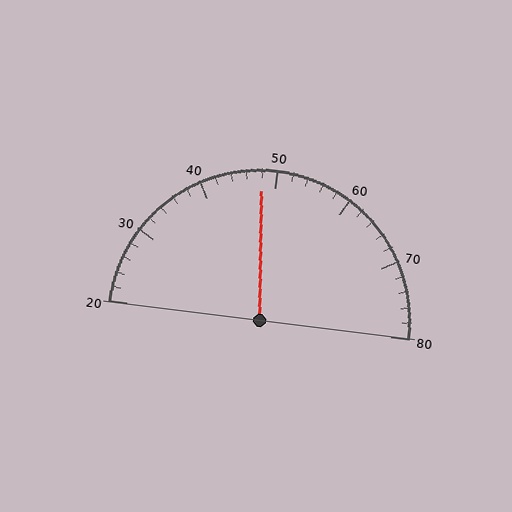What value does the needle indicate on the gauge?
The needle indicates approximately 48.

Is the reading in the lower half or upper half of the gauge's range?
The reading is in the lower half of the range (20 to 80).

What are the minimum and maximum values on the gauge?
The gauge ranges from 20 to 80.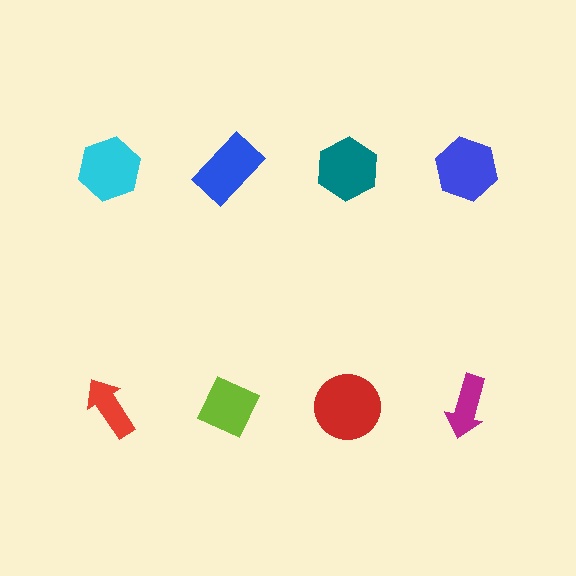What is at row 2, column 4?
A magenta arrow.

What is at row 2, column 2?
A lime diamond.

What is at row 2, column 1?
A red arrow.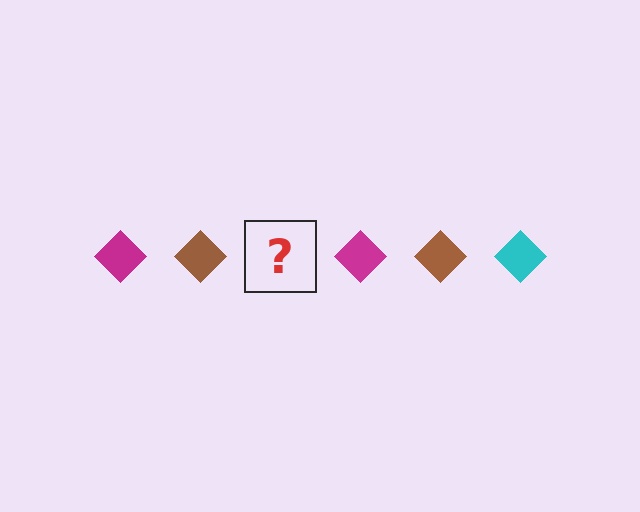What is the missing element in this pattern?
The missing element is a cyan diamond.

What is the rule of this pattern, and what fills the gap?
The rule is that the pattern cycles through magenta, brown, cyan diamonds. The gap should be filled with a cyan diamond.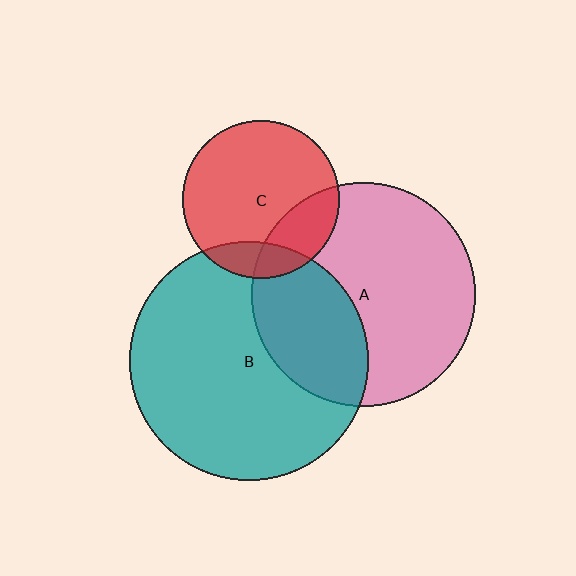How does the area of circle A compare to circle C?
Approximately 2.0 times.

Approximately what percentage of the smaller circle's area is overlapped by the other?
Approximately 25%.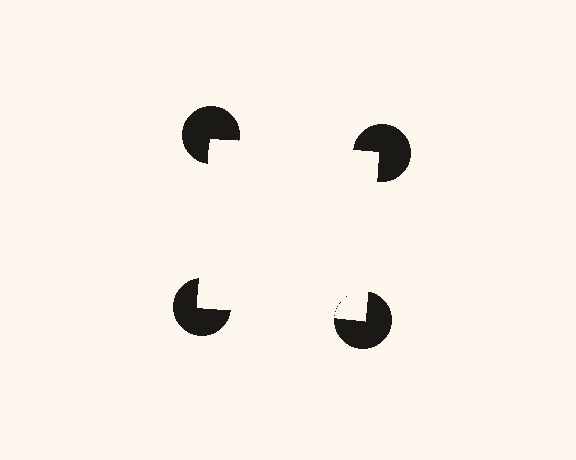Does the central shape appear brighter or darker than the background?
It typically appears slightly brighter than the background, even though no actual brightness change is drawn.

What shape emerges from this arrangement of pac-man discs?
An illusory square — its edges are inferred from the aligned wedge cuts in the pac-man discs, not physically drawn.